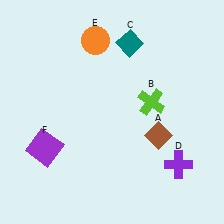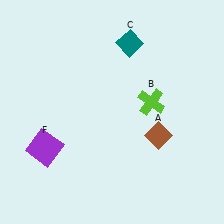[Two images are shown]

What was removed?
The orange circle (E), the purple cross (D) were removed in Image 2.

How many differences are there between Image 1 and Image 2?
There are 2 differences between the two images.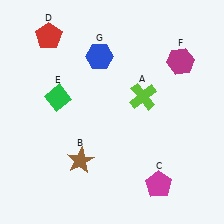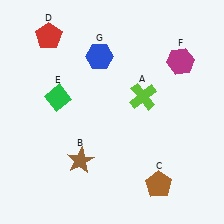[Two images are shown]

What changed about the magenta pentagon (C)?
In Image 1, C is magenta. In Image 2, it changed to brown.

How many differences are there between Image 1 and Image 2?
There is 1 difference between the two images.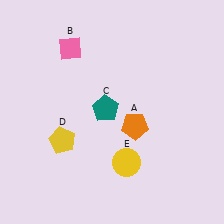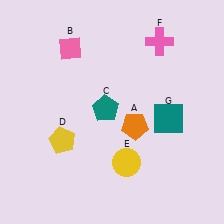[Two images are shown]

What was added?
A pink cross (F), a teal square (G) were added in Image 2.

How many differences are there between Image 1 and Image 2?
There are 2 differences between the two images.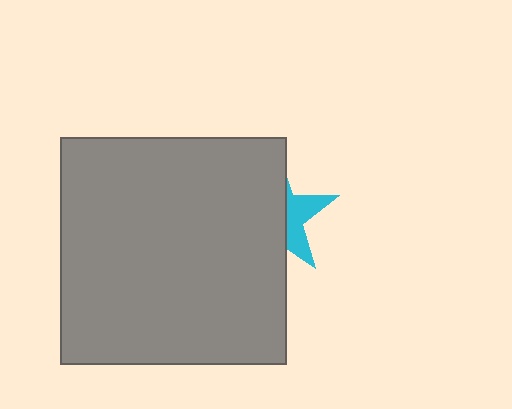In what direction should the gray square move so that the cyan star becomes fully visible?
The gray square should move left. That is the shortest direction to clear the overlap and leave the cyan star fully visible.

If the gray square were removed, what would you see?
You would see the complete cyan star.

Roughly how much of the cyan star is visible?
A small part of it is visible (roughly 34%).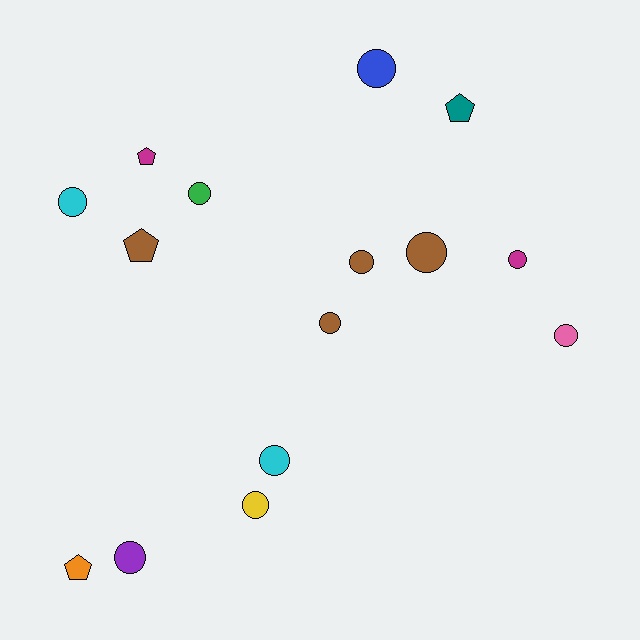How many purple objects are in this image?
There is 1 purple object.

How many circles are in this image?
There are 11 circles.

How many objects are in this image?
There are 15 objects.